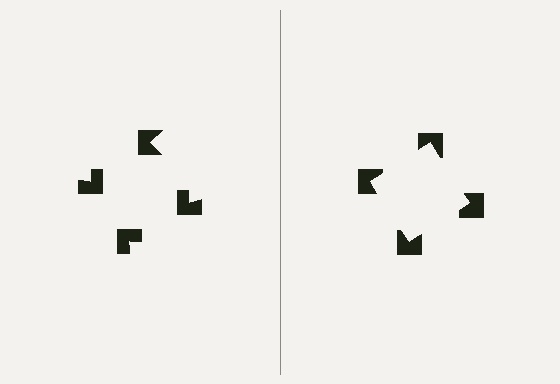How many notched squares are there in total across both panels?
8 — 4 on each side.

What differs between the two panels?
The notched squares are positioned identically on both sides; only the wedge orientations differ. On the right they align to a square; on the left they are misaligned.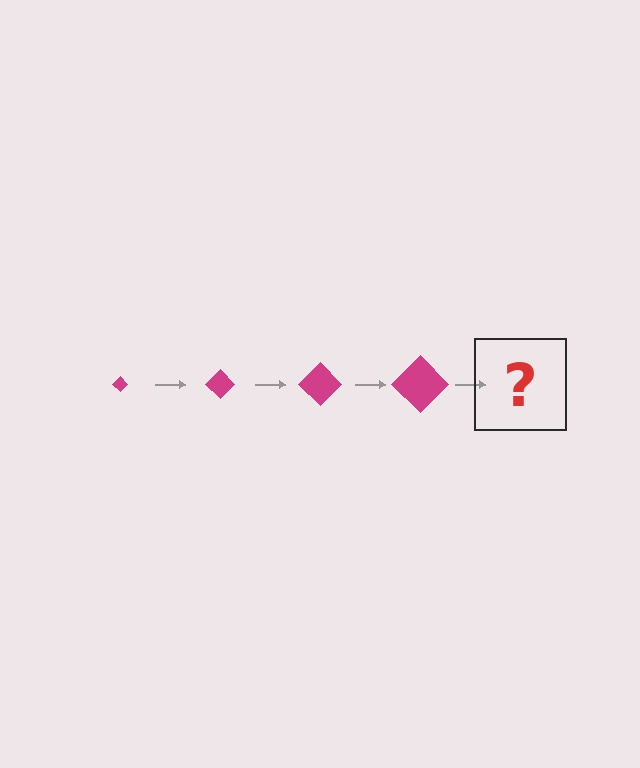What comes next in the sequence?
The next element should be a magenta diamond, larger than the previous one.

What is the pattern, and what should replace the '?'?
The pattern is that the diamond gets progressively larger each step. The '?' should be a magenta diamond, larger than the previous one.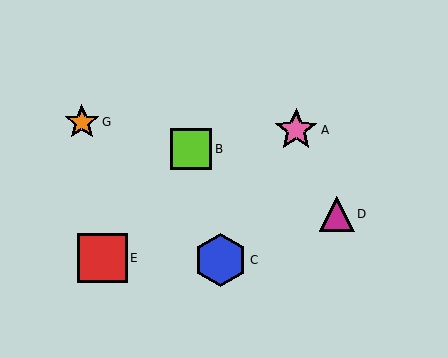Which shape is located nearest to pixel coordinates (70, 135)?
The orange star (labeled G) at (82, 122) is nearest to that location.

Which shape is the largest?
The blue hexagon (labeled C) is the largest.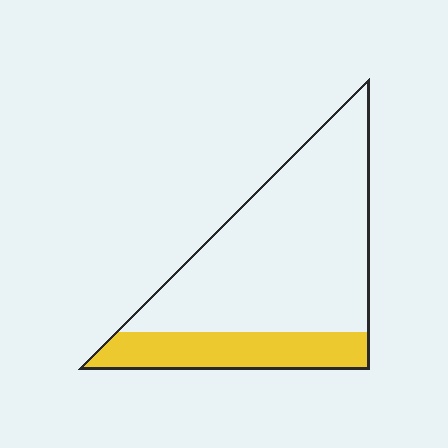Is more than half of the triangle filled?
No.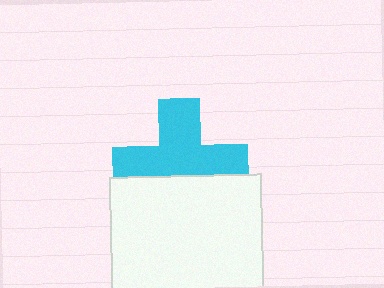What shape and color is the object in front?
The object in front is a white rectangle.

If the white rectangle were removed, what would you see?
You would see the complete cyan cross.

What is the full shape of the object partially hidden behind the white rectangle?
The partially hidden object is a cyan cross.